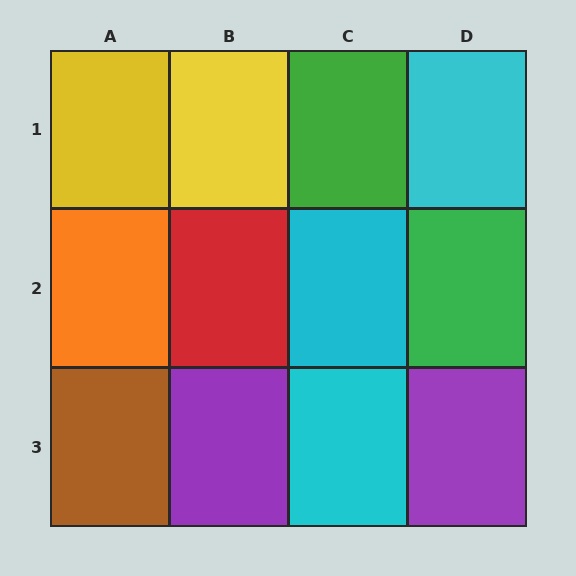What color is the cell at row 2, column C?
Cyan.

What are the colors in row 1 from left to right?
Yellow, yellow, green, cyan.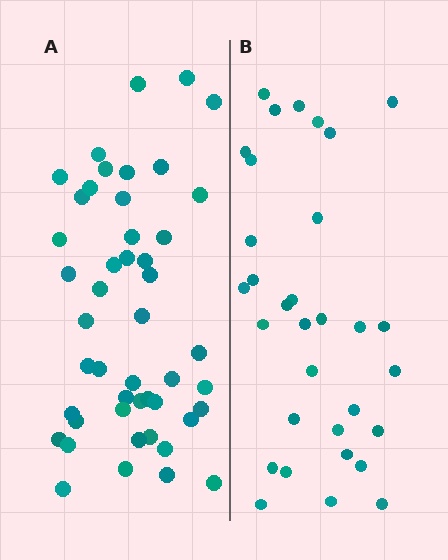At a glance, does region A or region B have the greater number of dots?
Region A (the left region) has more dots.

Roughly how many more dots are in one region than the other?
Region A has approximately 15 more dots than region B.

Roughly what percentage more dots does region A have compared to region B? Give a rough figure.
About 45% more.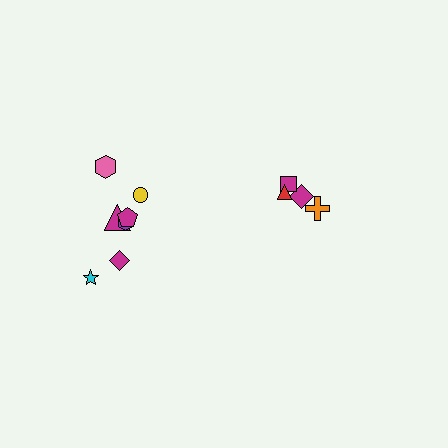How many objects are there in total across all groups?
There are 11 objects.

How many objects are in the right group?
There are 4 objects.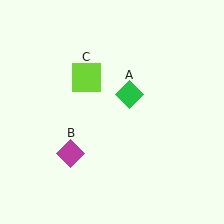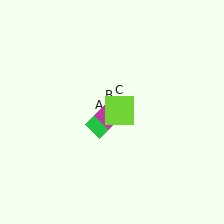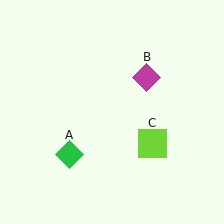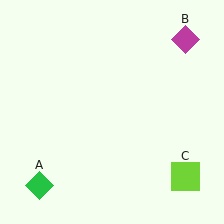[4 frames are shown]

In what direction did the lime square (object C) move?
The lime square (object C) moved down and to the right.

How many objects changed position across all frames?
3 objects changed position: green diamond (object A), magenta diamond (object B), lime square (object C).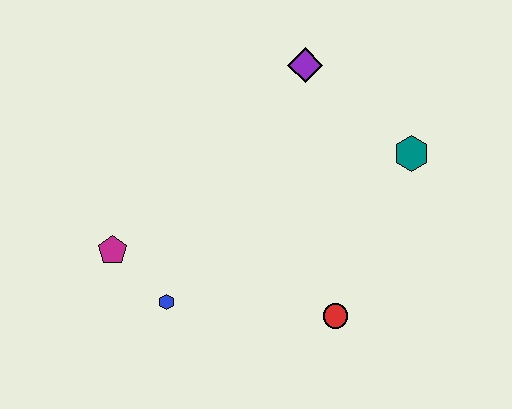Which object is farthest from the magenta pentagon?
The teal hexagon is farthest from the magenta pentagon.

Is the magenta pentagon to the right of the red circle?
No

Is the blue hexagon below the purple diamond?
Yes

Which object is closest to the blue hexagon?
The magenta pentagon is closest to the blue hexagon.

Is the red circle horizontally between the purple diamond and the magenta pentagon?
No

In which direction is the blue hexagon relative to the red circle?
The blue hexagon is to the left of the red circle.